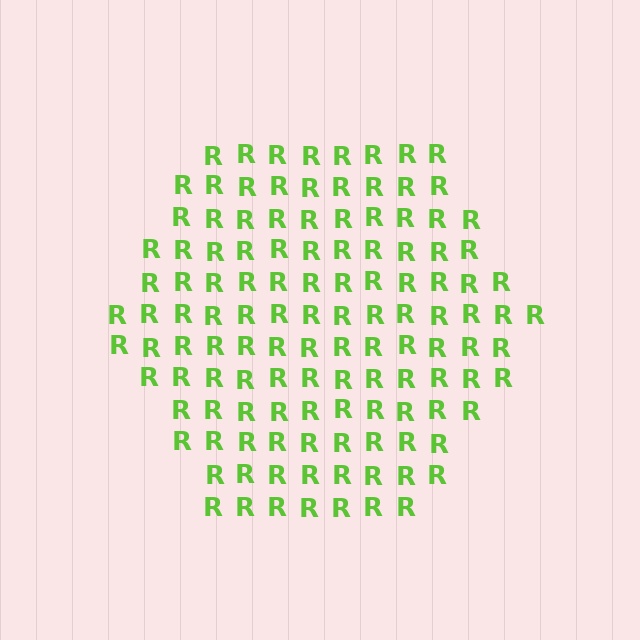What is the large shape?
The large shape is a hexagon.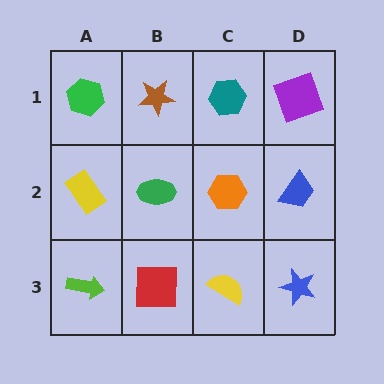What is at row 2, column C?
An orange hexagon.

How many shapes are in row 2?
4 shapes.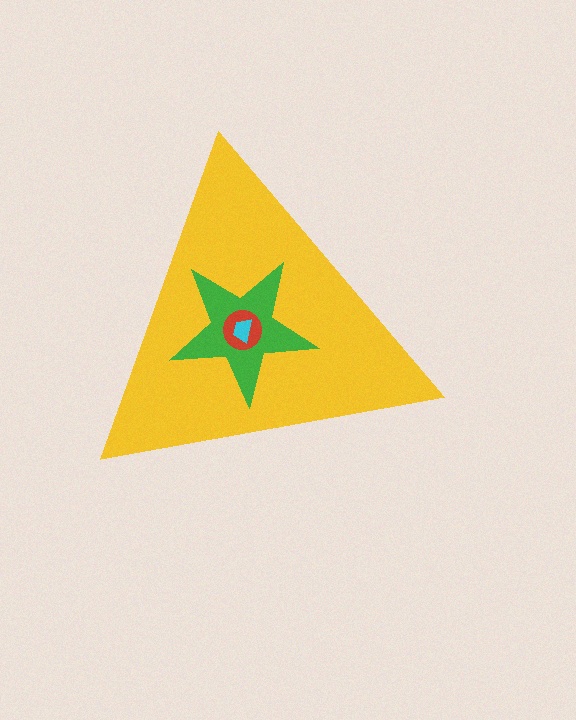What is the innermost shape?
The cyan trapezoid.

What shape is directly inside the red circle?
The cyan trapezoid.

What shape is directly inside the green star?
The red circle.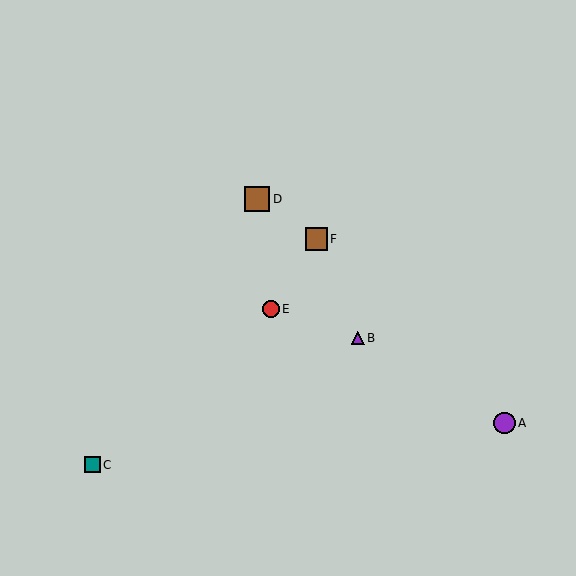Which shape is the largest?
The brown square (labeled D) is the largest.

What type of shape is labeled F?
Shape F is a brown square.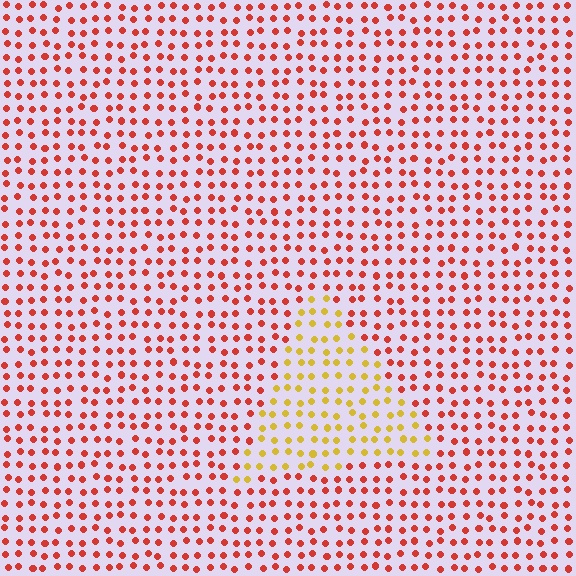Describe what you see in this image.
The image is filled with small red elements in a uniform arrangement. A triangle-shaped region is visible where the elements are tinted to a slightly different hue, forming a subtle color boundary.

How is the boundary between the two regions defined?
The boundary is defined purely by a slight shift in hue (about 48 degrees). Spacing, size, and orientation are identical on both sides.